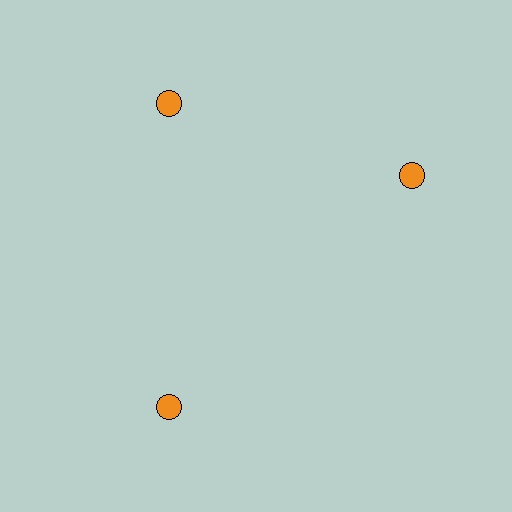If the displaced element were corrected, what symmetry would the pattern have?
It would have 3-fold rotational symmetry — the pattern would map onto itself every 120 degrees.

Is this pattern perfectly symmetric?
No. The 3 orange circles are arranged in a ring, but one element near the 3 o'clock position is rotated out of alignment along the ring, breaking the 3-fold rotational symmetry.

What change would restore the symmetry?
The symmetry would be restored by rotating it back into even spacing with its neighbors so that all 3 circles sit at equal angles and equal distance from the center.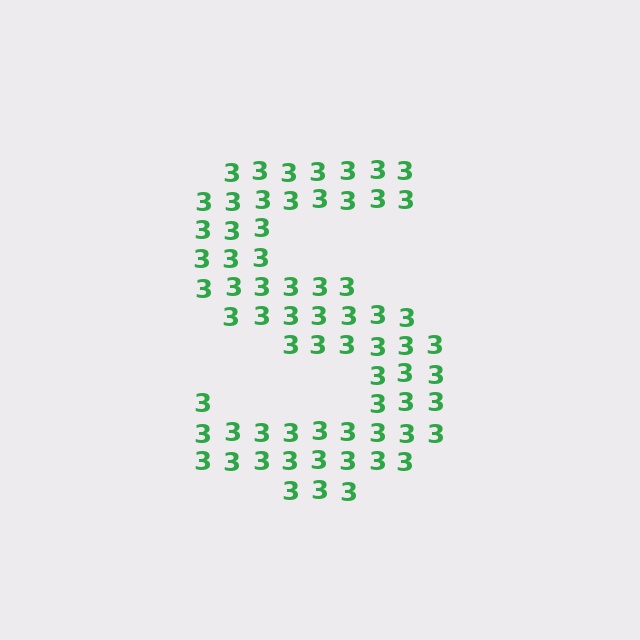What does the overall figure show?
The overall figure shows the letter S.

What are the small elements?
The small elements are digit 3's.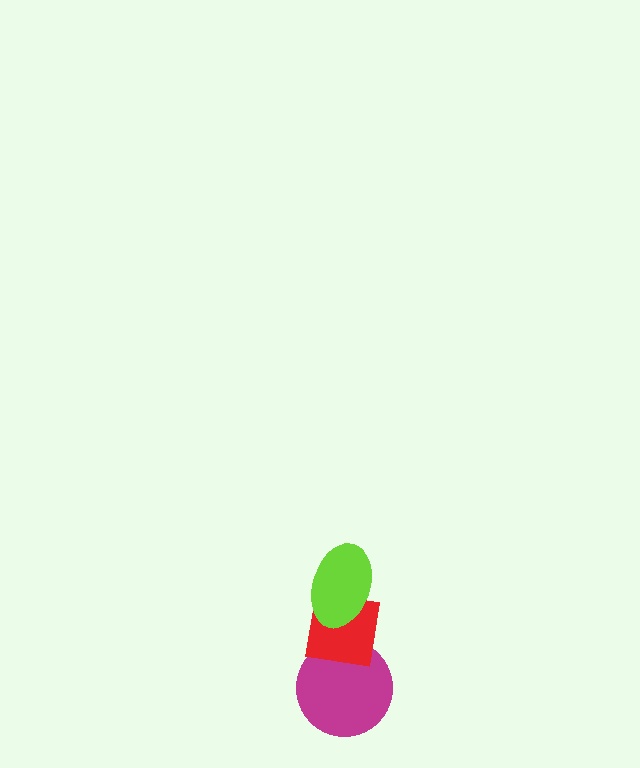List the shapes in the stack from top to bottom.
From top to bottom: the lime ellipse, the red square, the magenta circle.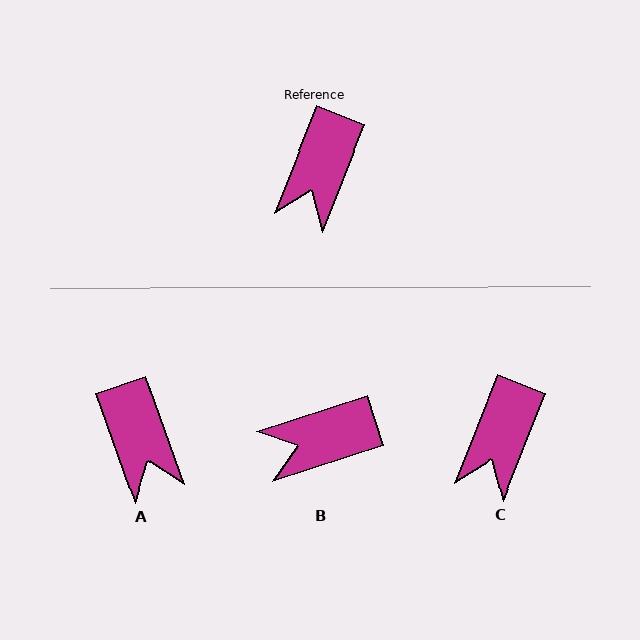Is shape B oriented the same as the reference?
No, it is off by about 50 degrees.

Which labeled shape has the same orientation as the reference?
C.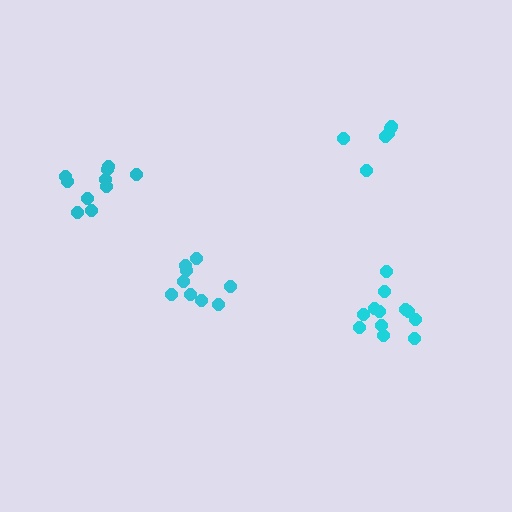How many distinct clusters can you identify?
There are 4 distinct clusters.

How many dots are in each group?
Group 1: 9 dots, Group 2: 6 dots, Group 3: 10 dots, Group 4: 12 dots (37 total).